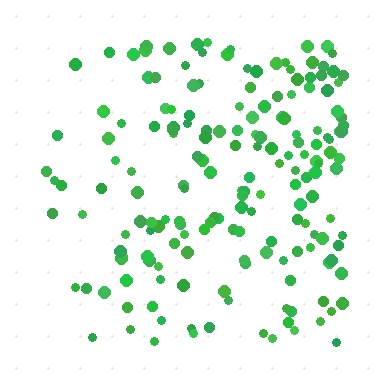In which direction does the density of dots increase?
From left to right, with the right side densest.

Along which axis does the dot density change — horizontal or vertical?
Horizontal.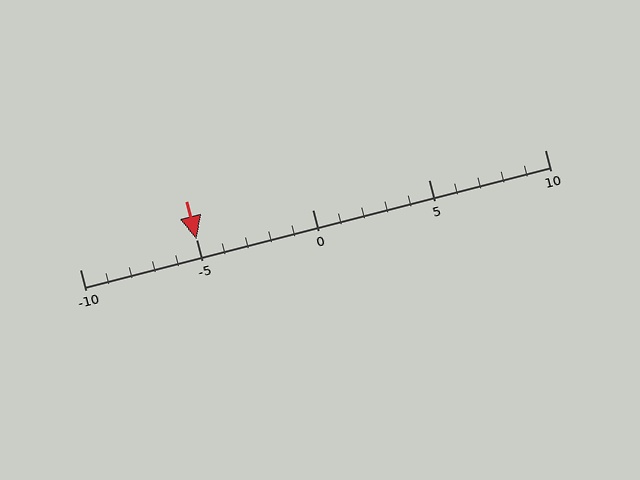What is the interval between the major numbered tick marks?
The major tick marks are spaced 5 units apart.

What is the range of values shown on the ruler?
The ruler shows values from -10 to 10.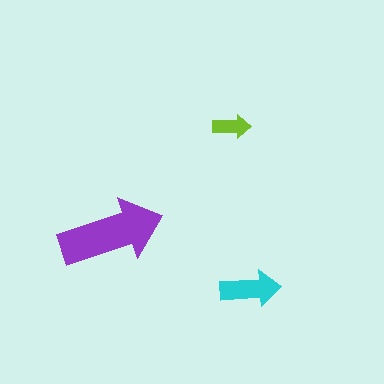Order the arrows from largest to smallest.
the purple one, the cyan one, the lime one.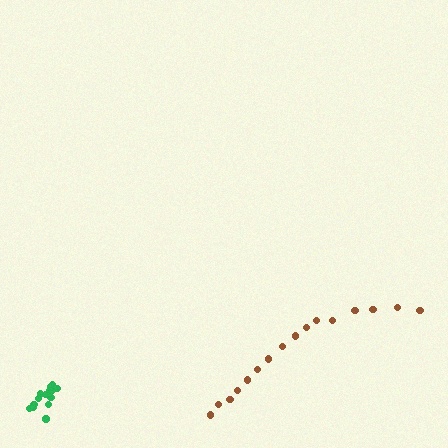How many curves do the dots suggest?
There are 2 distinct paths.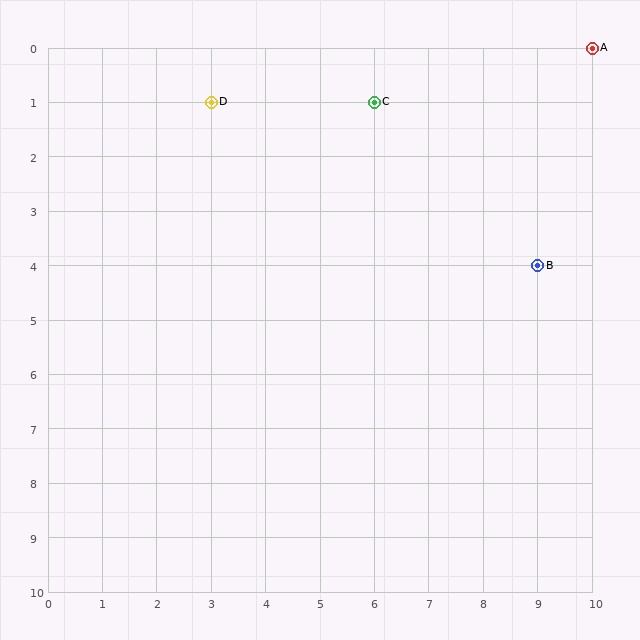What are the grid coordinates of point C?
Point C is at grid coordinates (6, 1).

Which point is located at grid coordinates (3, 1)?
Point D is at (3, 1).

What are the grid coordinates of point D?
Point D is at grid coordinates (3, 1).